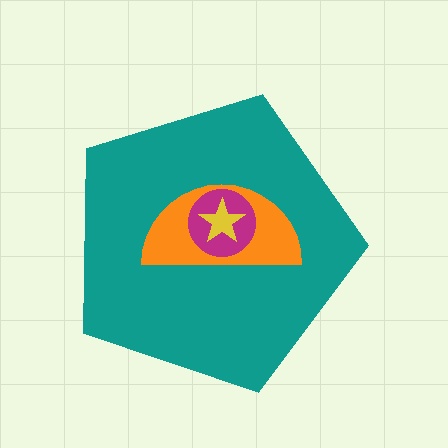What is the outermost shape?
The teal pentagon.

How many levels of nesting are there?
4.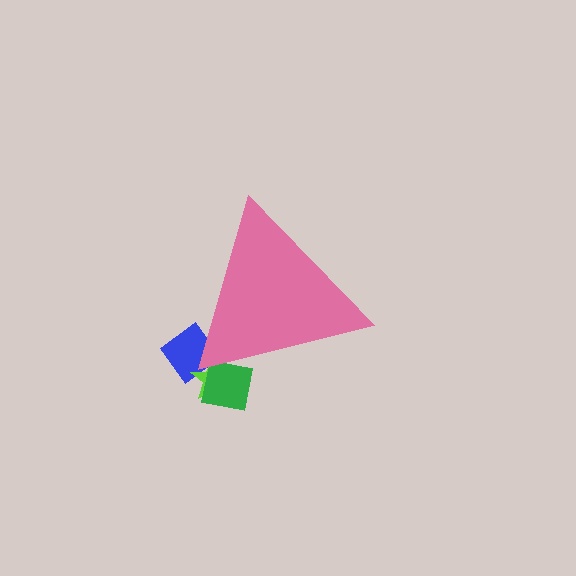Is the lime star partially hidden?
Yes, the lime star is partially hidden behind the pink triangle.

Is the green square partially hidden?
Yes, the green square is partially hidden behind the pink triangle.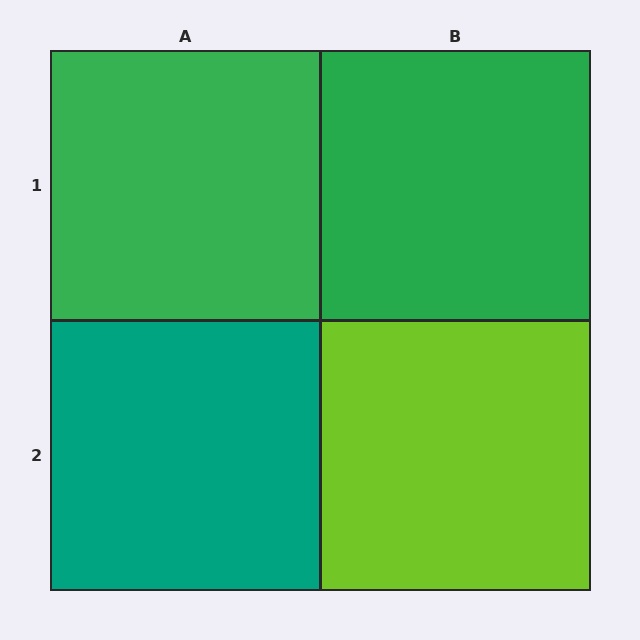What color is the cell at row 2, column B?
Lime.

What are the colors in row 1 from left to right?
Green, green.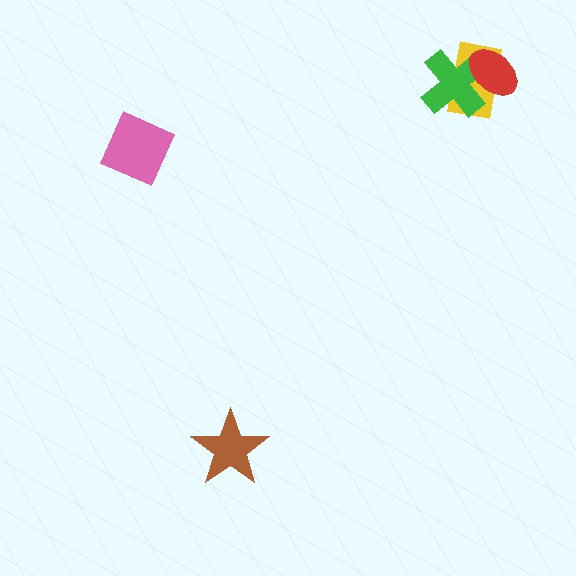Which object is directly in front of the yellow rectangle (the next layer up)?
The green cross is directly in front of the yellow rectangle.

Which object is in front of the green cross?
The red ellipse is in front of the green cross.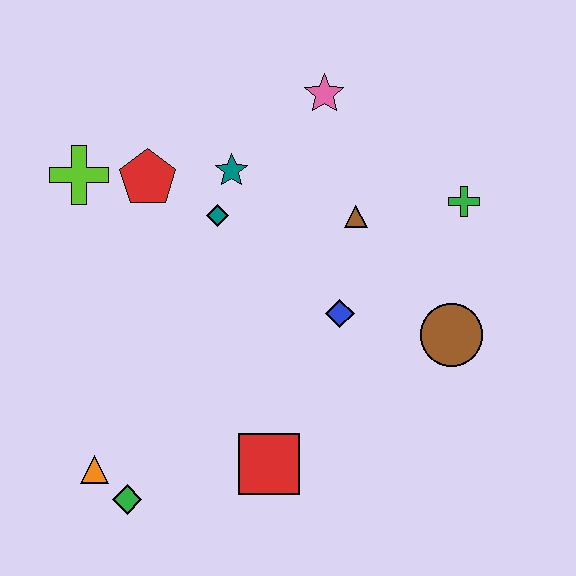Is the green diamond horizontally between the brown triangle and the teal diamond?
No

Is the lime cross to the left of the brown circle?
Yes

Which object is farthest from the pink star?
The green diamond is farthest from the pink star.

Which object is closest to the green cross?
The brown triangle is closest to the green cross.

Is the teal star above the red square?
Yes